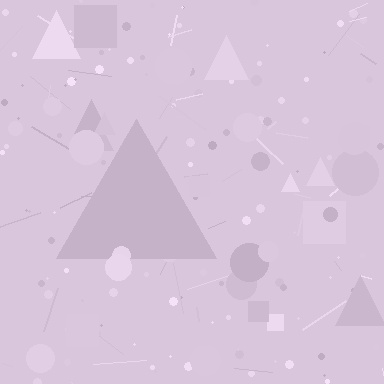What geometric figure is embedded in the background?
A triangle is embedded in the background.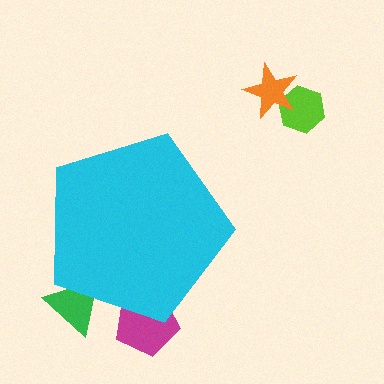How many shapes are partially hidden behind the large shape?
2 shapes are partially hidden.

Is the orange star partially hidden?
No, the orange star is fully visible.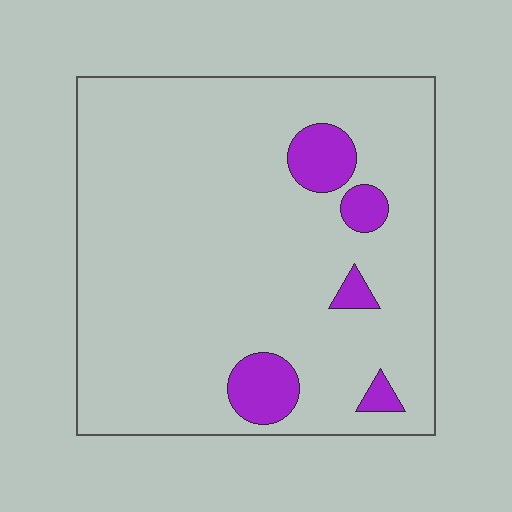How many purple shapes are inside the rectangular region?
5.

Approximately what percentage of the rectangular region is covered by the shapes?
Approximately 10%.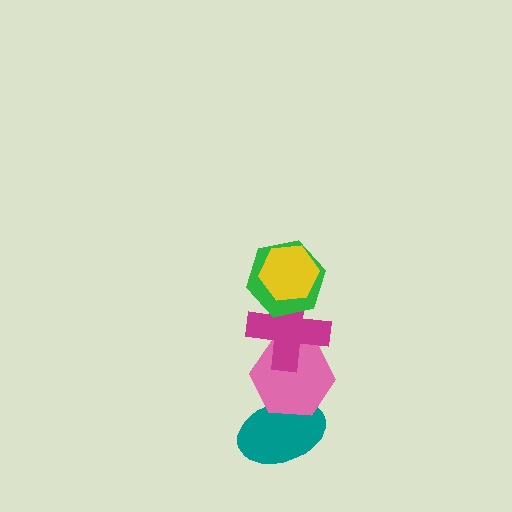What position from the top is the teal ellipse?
The teal ellipse is 5th from the top.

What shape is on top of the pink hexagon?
The magenta cross is on top of the pink hexagon.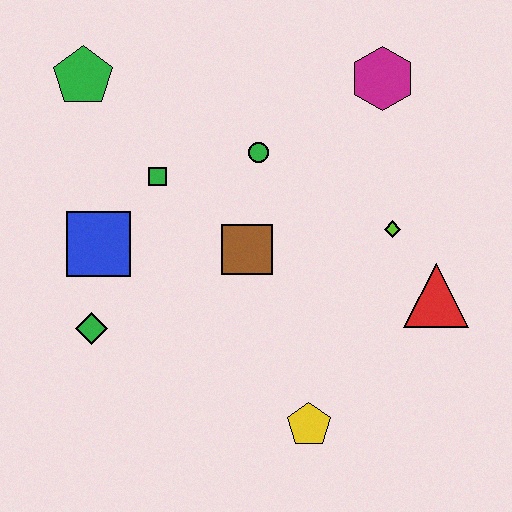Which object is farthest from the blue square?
The red triangle is farthest from the blue square.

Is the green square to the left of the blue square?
No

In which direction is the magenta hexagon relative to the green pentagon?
The magenta hexagon is to the right of the green pentagon.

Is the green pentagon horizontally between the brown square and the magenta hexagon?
No